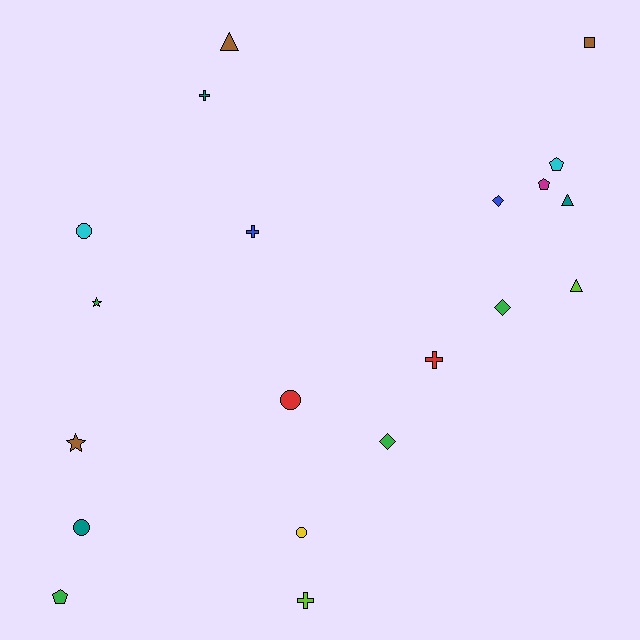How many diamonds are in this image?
There are 3 diamonds.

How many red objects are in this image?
There are 2 red objects.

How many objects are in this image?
There are 20 objects.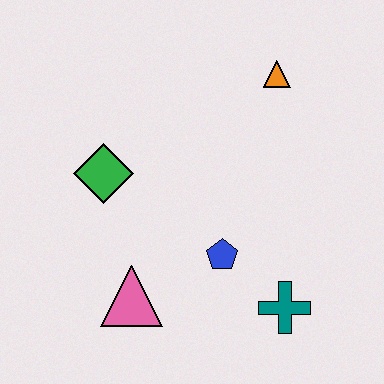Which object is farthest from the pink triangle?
The orange triangle is farthest from the pink triangle.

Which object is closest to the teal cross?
The blue pentagon is closest to the teal cross.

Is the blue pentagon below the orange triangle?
Yes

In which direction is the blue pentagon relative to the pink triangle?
The blue pentagon is to the right of the pink triangle.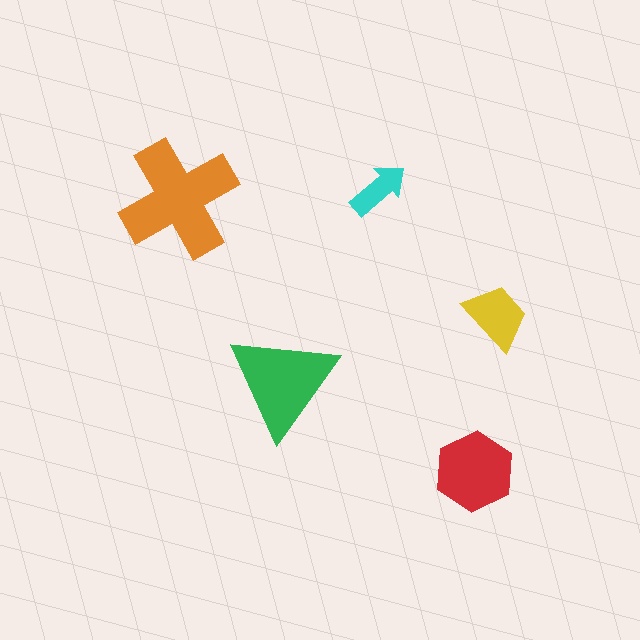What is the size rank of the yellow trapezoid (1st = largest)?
4th.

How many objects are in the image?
There are 5 objects in the image.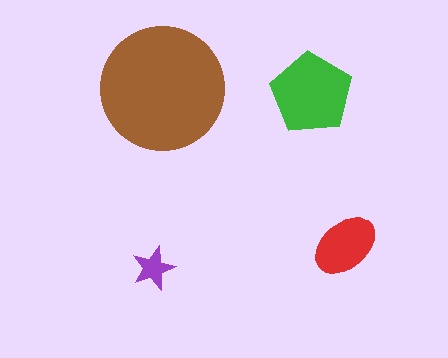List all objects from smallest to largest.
The purple star, the red ellipse, the green pentagon, the brown circle.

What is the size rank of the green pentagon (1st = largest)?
2nd.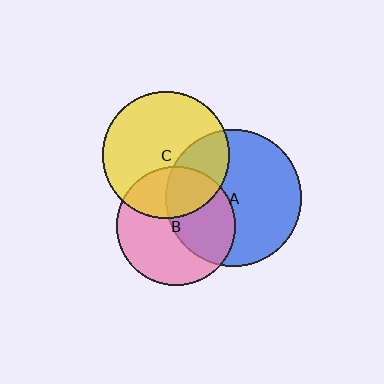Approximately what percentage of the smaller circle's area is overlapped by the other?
Approximately 45%.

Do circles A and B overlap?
Yes.